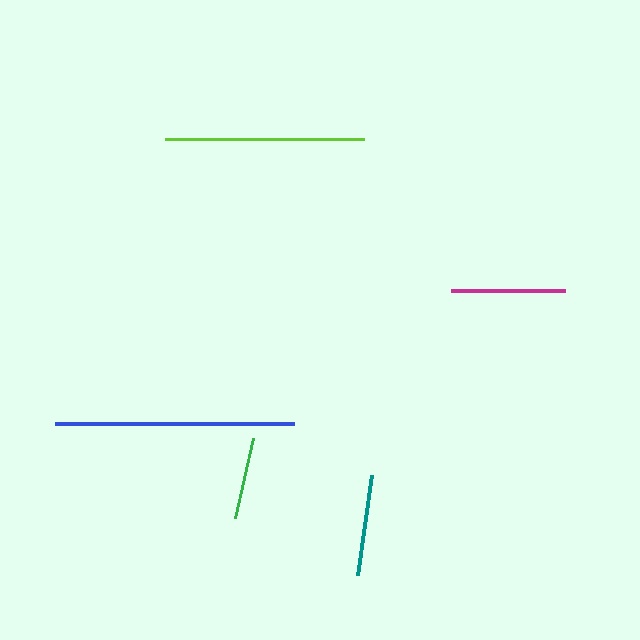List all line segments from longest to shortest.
From longest to shortest: blue, lime, magenta, teal, green.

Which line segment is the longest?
The blue line is the longest at approximately 239 pixels.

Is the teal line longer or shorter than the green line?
The teal line is longer than the green line.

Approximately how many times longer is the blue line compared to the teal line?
The blue line is approximately 2.4 times the length of the teal line.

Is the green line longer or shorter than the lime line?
The lime line is longer than the green line.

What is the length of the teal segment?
The teal segment is approximately 101 pixels long.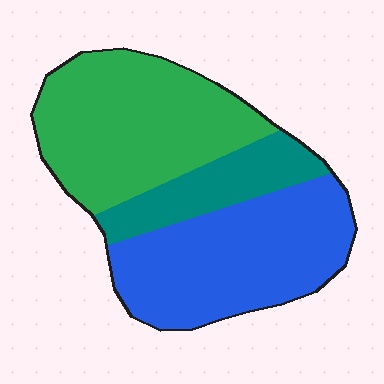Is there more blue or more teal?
Blue.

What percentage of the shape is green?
Green covers roughly 40% of the shape.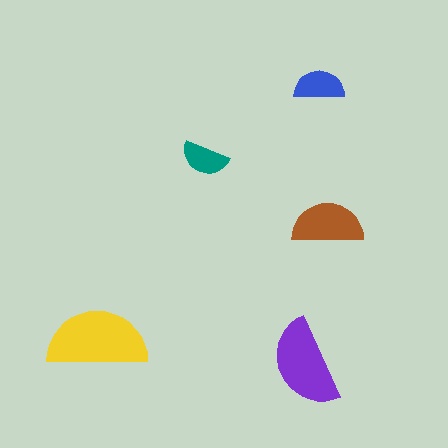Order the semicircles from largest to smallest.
the yellow one, the purple one, the brown one, the blue one, the teal one.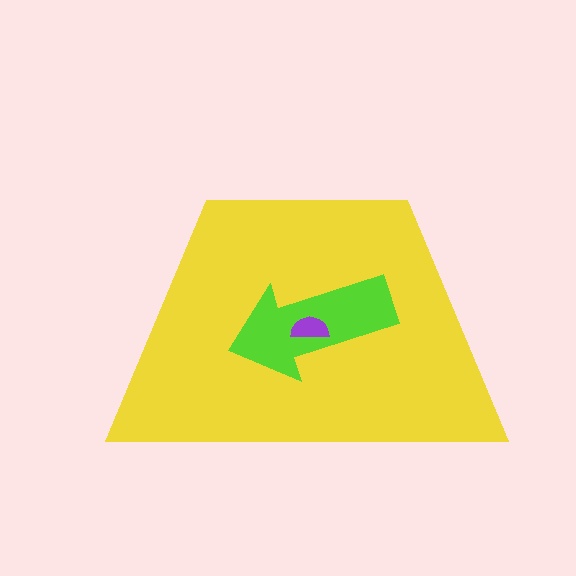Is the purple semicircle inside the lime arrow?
Yes.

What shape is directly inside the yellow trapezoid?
The lime arrow.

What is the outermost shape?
The yellow trapezoid.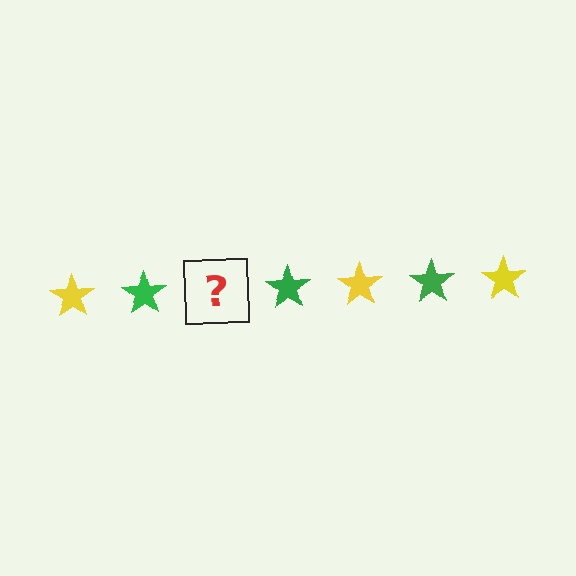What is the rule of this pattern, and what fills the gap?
The rule is that the pattern cycles through yellow, green stars. The gap should be filled with a yellow star.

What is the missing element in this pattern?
The missing element is a yellow star.